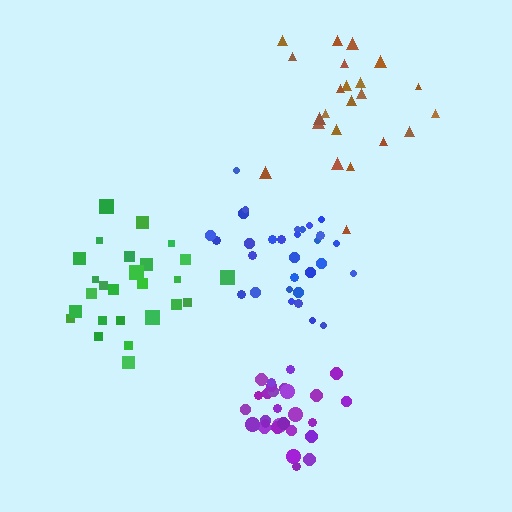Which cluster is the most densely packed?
Purple.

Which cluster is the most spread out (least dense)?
Brown.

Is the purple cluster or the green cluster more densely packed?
Purple.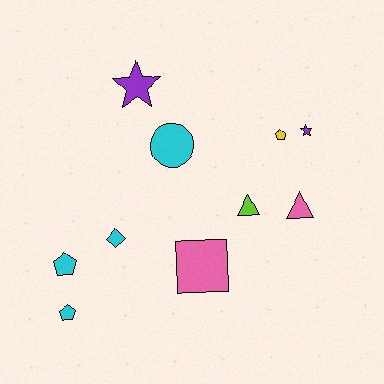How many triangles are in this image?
There are 2 triangles.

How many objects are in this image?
There are 10 objects.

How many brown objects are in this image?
There are no brown objects.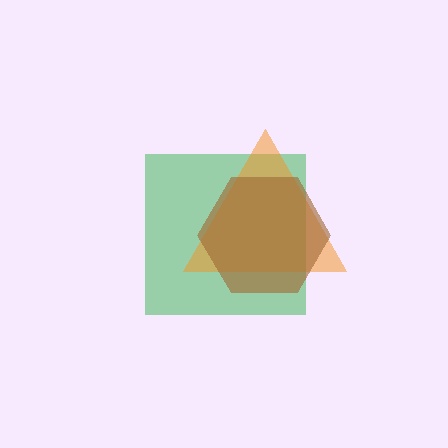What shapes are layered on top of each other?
The layered shapes are: a green square, an orange triangle, a brown hexagon.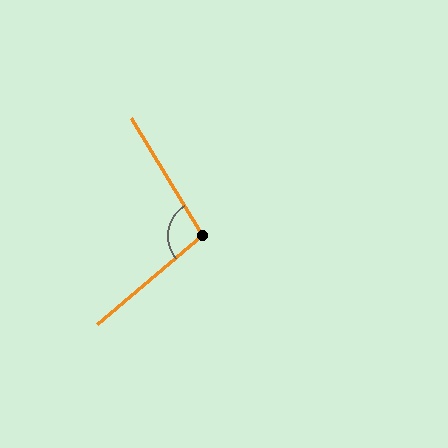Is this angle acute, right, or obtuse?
It is obtuse.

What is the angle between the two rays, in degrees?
Approximately 99 degrees.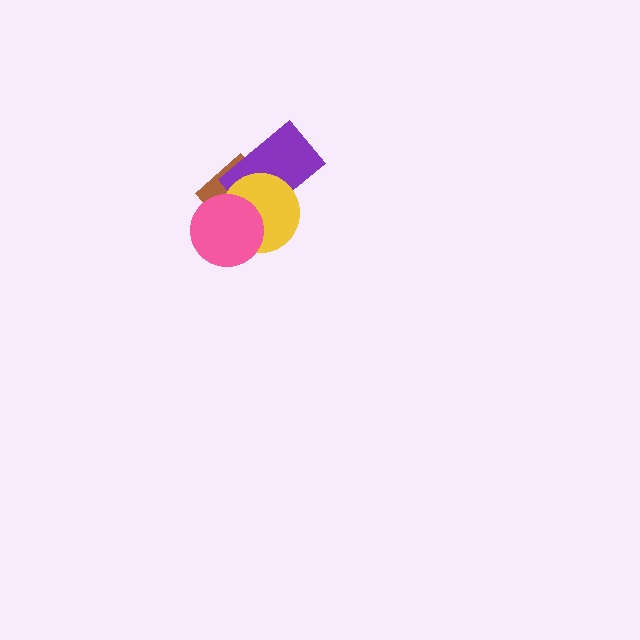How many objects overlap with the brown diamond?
3 objects overlap with the brown diamond.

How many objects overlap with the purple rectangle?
2 objects overlap with the purple rectangle.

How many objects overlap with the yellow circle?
3 objects overlap with the yellow circle.